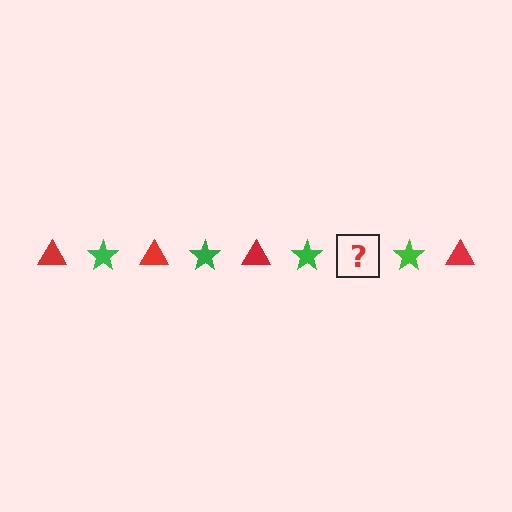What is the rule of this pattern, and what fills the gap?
The rule is that the pattern alternates between red triangle and green star. The gap should be filled with a red triangle.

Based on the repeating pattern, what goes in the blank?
The blank should be a red triangle.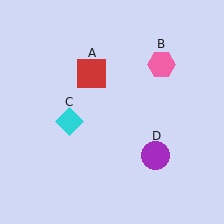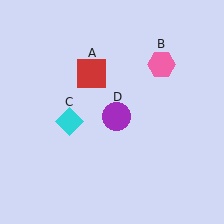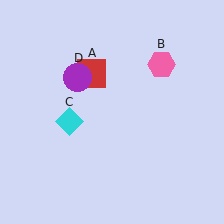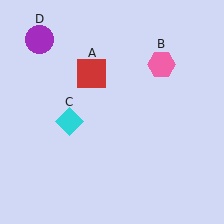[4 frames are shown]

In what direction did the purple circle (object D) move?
The purple circle (object D) moved up and to the left.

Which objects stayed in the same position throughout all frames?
Red square (object A) and pink hexagon (object B) and cyan diamond (object C) remained stationary.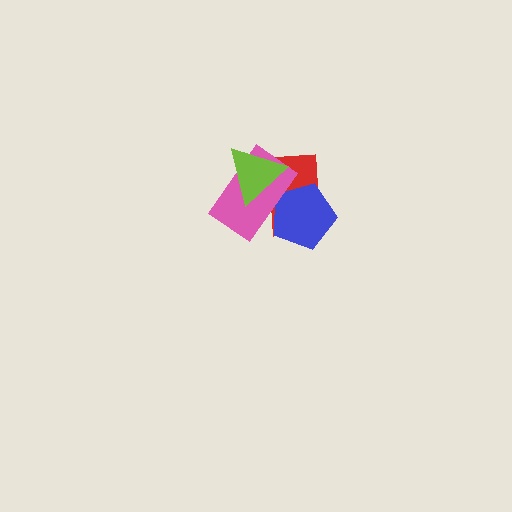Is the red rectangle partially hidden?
Yes, it is partially covered by another shape.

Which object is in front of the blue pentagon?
The pink rectangle is in front of the blue pentagon.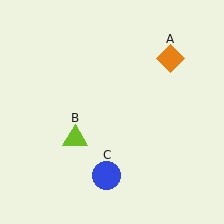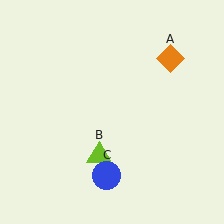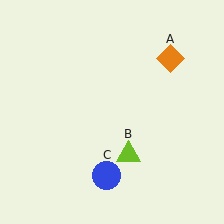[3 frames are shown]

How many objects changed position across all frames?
1 object changed position: lime triangle (object B).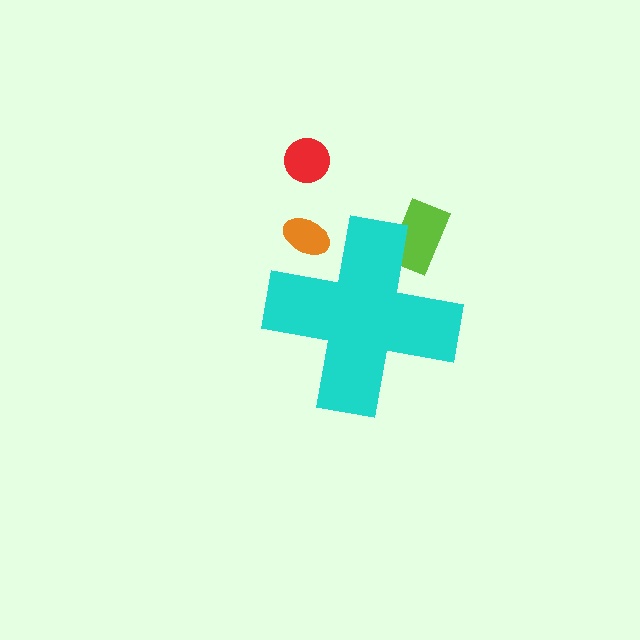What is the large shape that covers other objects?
A cyan cross.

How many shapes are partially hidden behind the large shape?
2 shapes are partially hidden.